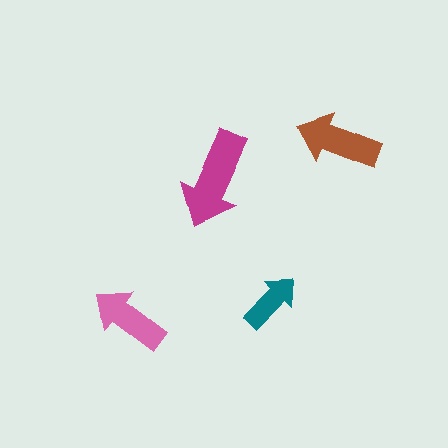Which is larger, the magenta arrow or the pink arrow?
The magenta one.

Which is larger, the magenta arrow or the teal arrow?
The magenta one.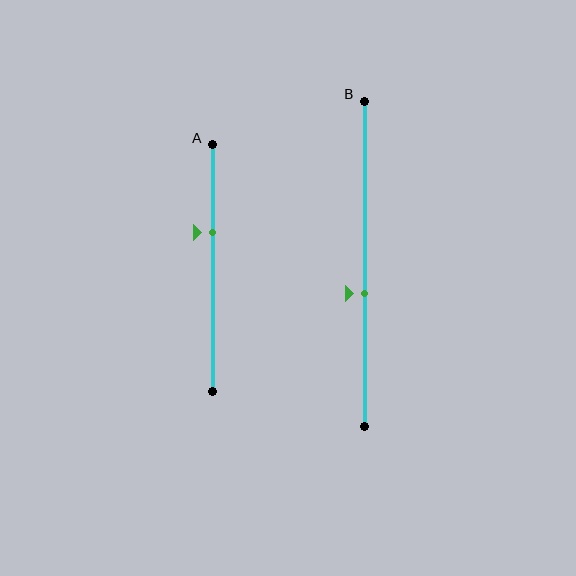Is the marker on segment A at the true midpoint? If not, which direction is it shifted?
No, the marker on segment A is shifted upward by about 14% of the segment length.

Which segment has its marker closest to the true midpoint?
Segment B has its marker closest to the true midpoint.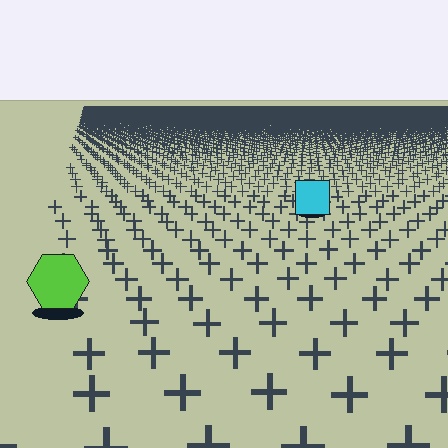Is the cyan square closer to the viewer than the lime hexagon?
No. The lime hexagon is closer — you can tell from the texture gradient: the ground texture is coarser near it.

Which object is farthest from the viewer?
The cyan square is farthest from the viewer. It appears smaller and the ground texture around it is denser.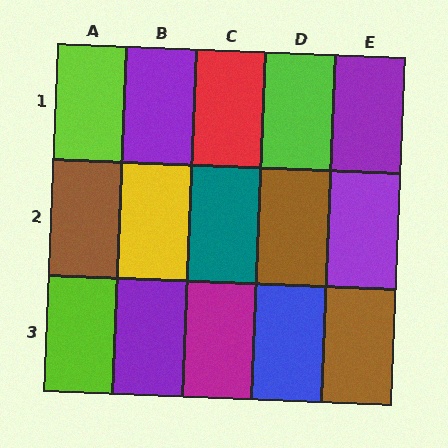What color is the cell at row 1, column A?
Lime.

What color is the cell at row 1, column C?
Red.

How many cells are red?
1 cell is red.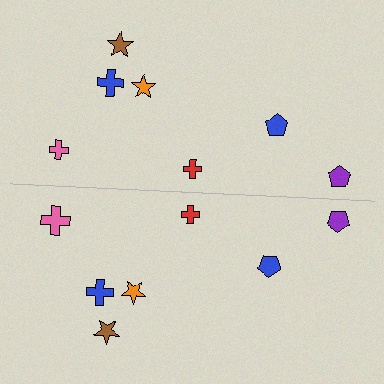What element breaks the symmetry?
The pink cross on the bottom side has a different size than its mirror counterpart.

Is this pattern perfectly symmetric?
No, the pattern is not perfectly symmetric. The pink cross on the bottom side has a different size than its mirror counterpart.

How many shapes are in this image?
There are 14 shapes in this image.